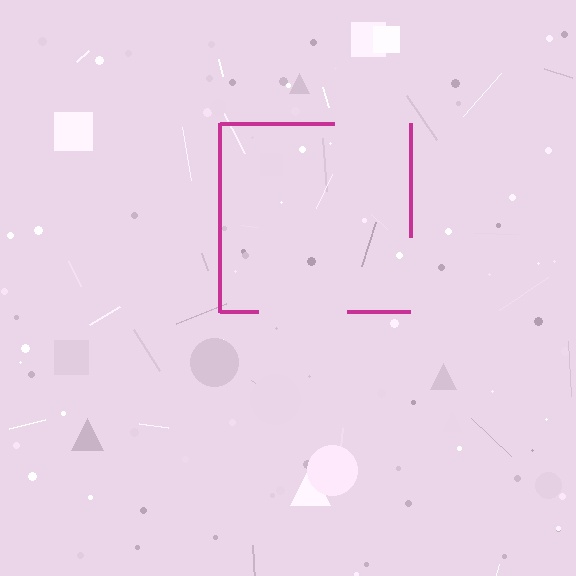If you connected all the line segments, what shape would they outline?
They would outline a square.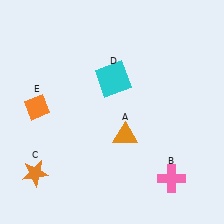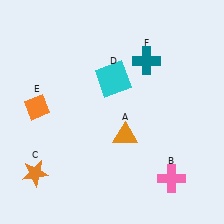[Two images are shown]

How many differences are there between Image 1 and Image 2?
There is 1 difference between the two images.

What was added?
A teal cross (F) was added in Image 2.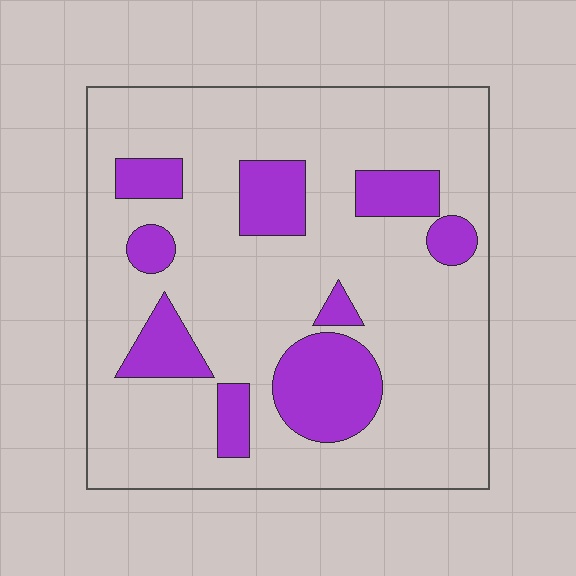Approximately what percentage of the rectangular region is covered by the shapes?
Approximately 20%.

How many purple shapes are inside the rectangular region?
9.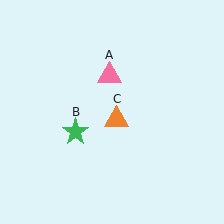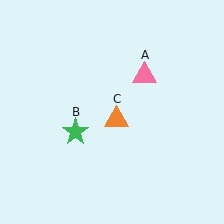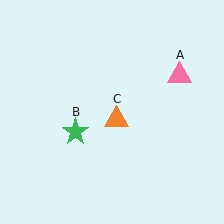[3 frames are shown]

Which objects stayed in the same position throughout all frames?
Green star (object B) and orange triangle (object C) remained stationary.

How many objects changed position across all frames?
1 object changed position: pink triangle (object A).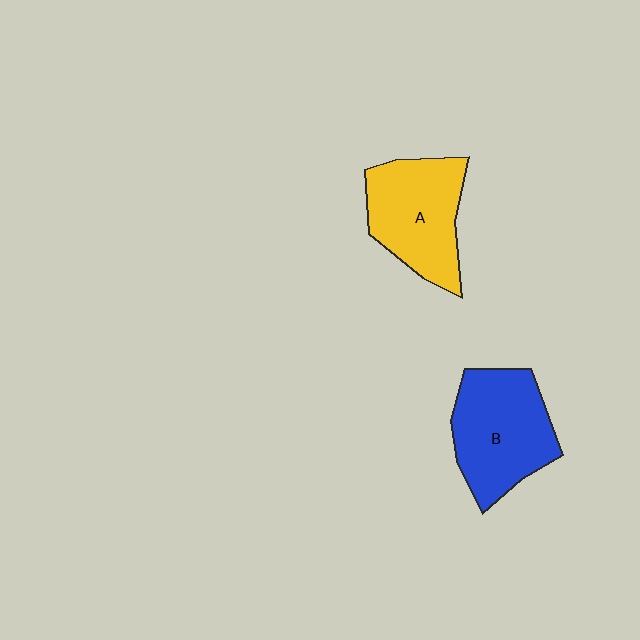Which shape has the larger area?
Shape B (blue).